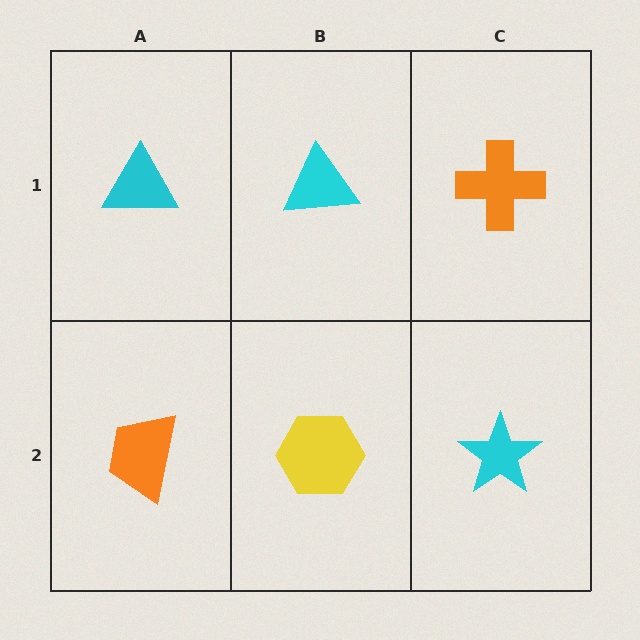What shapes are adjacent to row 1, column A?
An orange trapezoid (row 2, column A), a cyan triangle (row 1, column B).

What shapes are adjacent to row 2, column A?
A cyan triangle (row 1, column A), a yellow hexagon (row 2, column B).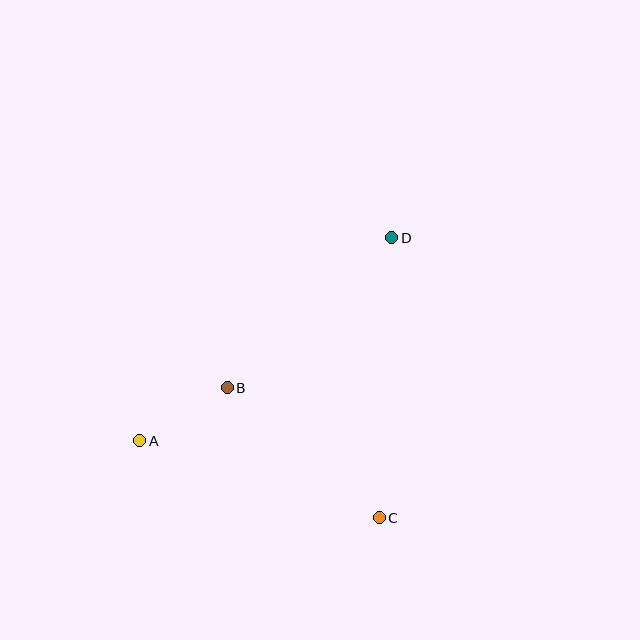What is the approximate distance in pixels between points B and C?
The distance between B and C is approximately 200 pixels.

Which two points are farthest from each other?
Points A and D are farthest from each other.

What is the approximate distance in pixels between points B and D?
The distance between B and D is approximately 223 pixels.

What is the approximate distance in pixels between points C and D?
The distance between C and D is approximately 280 pixels.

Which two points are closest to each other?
Points A and B are closest to each other.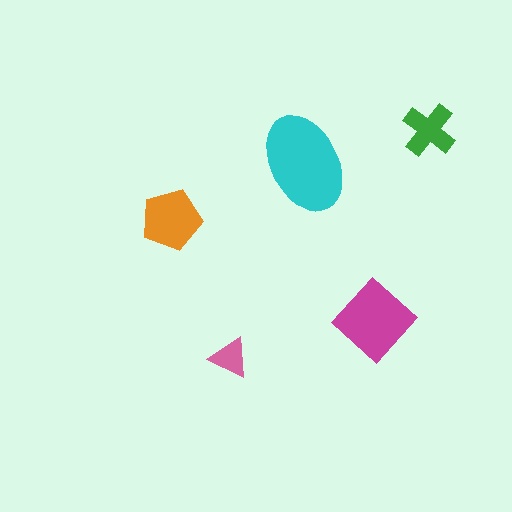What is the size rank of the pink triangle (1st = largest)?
5th.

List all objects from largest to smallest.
The cyan ellipse, the magenta diamond, the orange pentagon, the green cross, the pink triangle.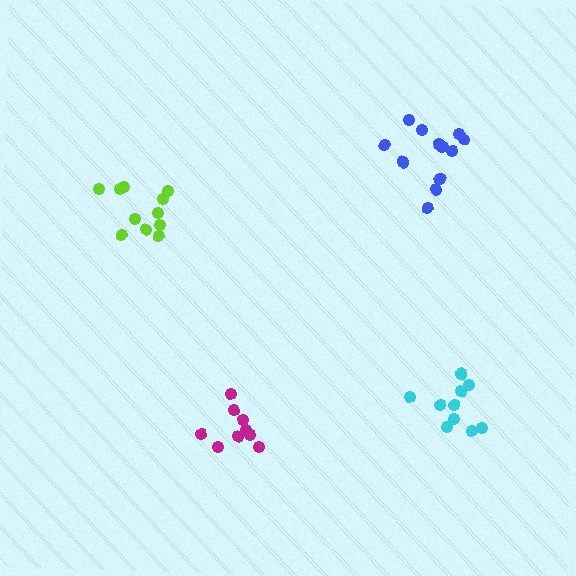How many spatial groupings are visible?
There are 4 spatial groupings.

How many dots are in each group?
Group 1: 11 dots, Group 2: 9 dots, Group 3: 10 dots, Group 4: 12 dots (42 total).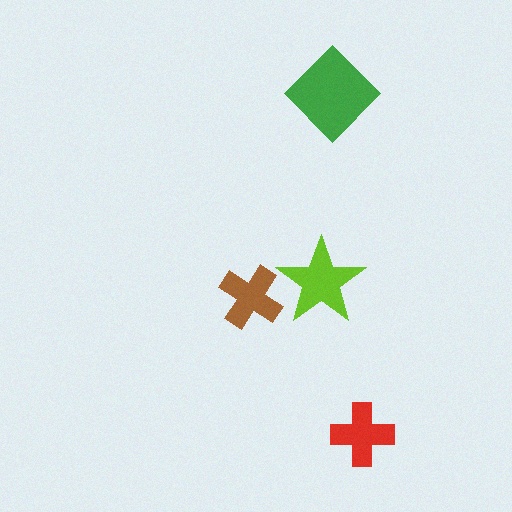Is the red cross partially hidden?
No, no other shape covers it.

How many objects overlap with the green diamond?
0 objects overlap with the green diamond.